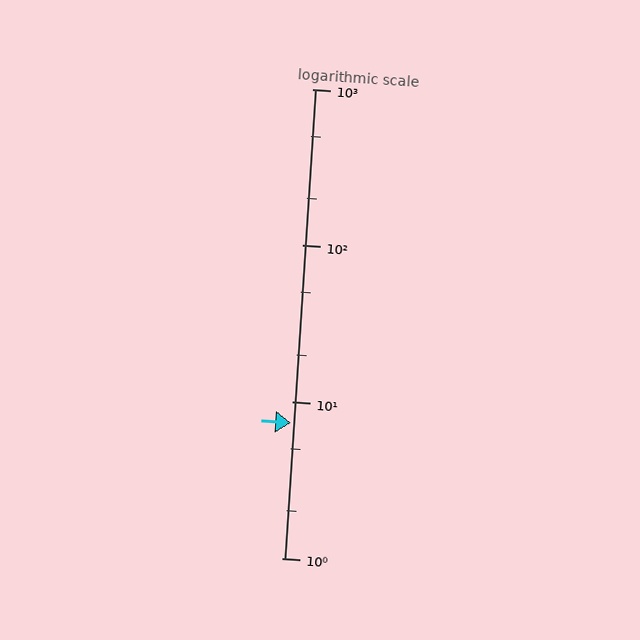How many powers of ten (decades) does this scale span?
The scale spans 3 decades, from 1 to 1000.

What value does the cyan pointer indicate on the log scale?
The pointer indicates approximately 7.3.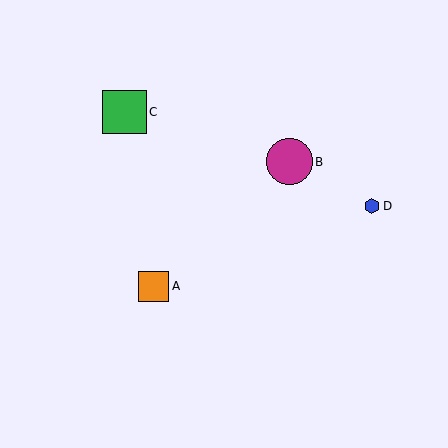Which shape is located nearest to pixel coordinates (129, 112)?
The green square (labeled C) at (124, 112) is nearest to that location.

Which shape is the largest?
The magenta circle (labeled B) is the largest.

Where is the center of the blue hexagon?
The center of the blue hexagon is at (372, 206).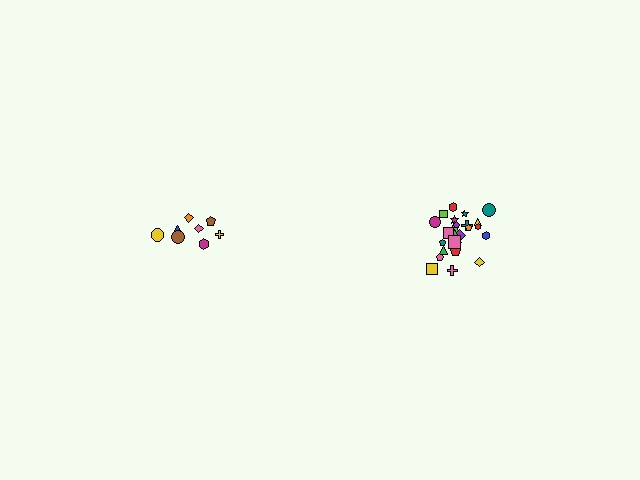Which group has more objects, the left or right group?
The right group.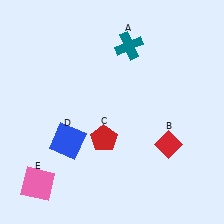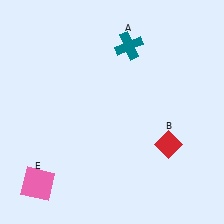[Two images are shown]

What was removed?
The blue square (D), the red pentagon (C) were removed in Image 2.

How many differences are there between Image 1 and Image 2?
There are 2 differences between the two images.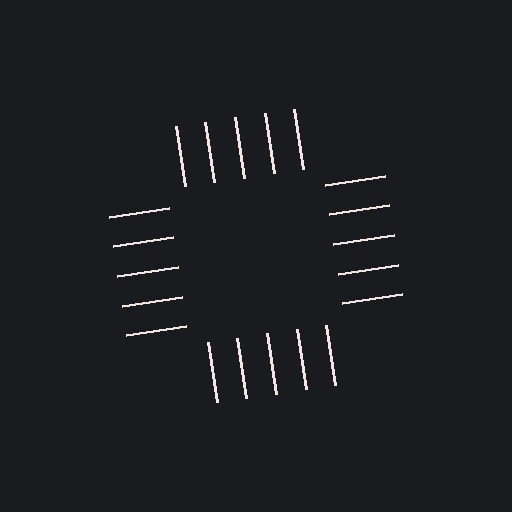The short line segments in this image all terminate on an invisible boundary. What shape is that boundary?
An illusory square — the line segments terminate on its edges but no continuous stroke is drawn.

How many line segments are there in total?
20 — 5 along each of the 4 edges.